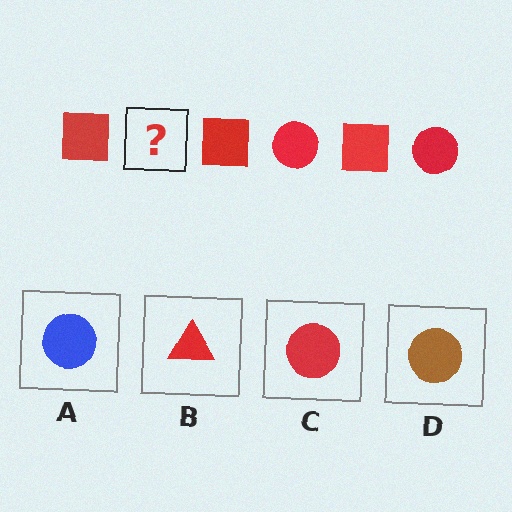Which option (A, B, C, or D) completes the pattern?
C.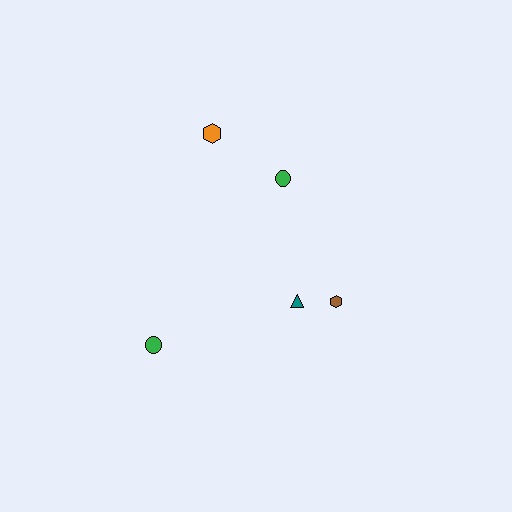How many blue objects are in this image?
There are no blue objects.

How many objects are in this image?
There are 5 objects.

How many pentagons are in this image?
There are no pentagons.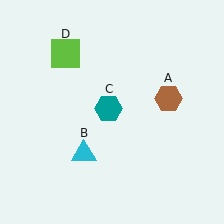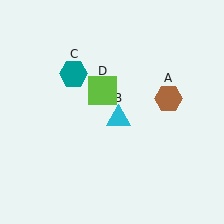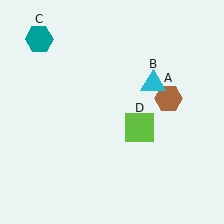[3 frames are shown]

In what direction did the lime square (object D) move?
The lime square (object D) moved down and to the right.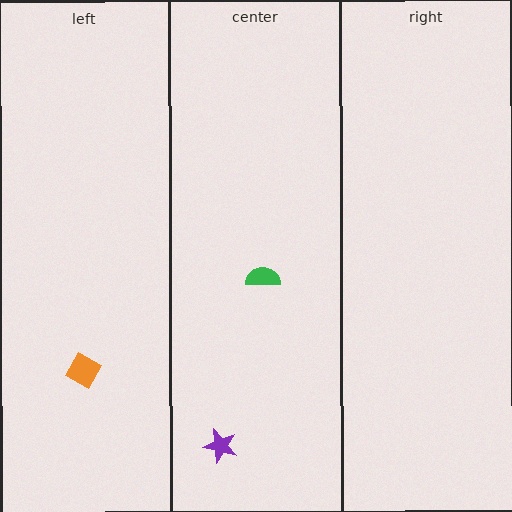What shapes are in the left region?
The orange diamond.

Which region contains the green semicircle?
The center region.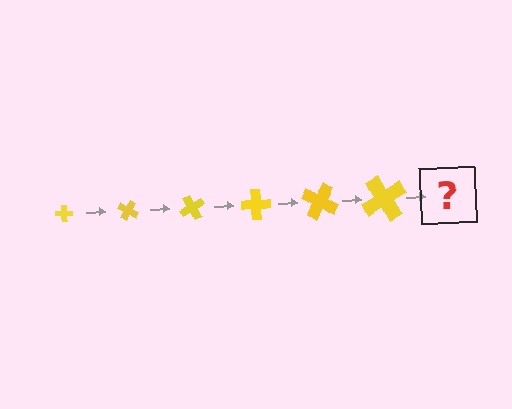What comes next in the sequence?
The next element should be a cross, larger than the previous one and rotated 180 degrees from the start.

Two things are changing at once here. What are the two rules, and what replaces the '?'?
The two rules are that the cross grows larger each step and it rotates 30 degrees each step. The '?' should be a cross, larger than the previous one and rotated 180 degrees from the start.